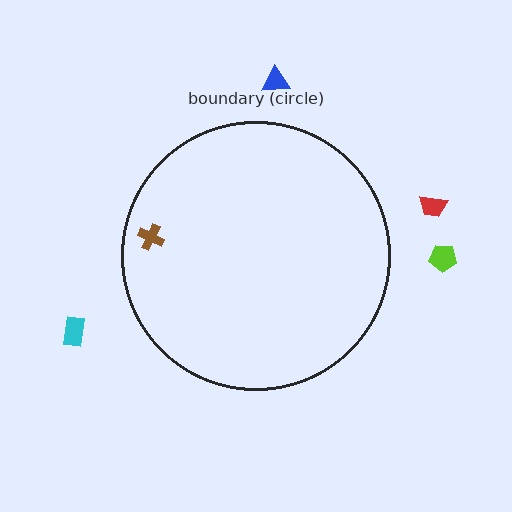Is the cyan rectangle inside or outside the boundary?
Outside.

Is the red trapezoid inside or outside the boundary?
Outside.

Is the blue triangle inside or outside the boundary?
Outside.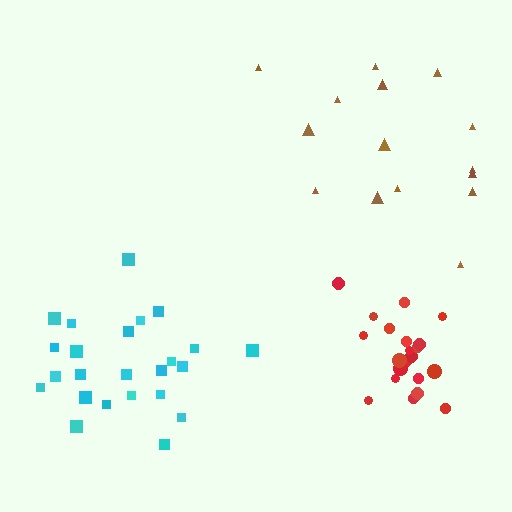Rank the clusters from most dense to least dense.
red, cyan, brown.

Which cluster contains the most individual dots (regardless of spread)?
Cyan (24).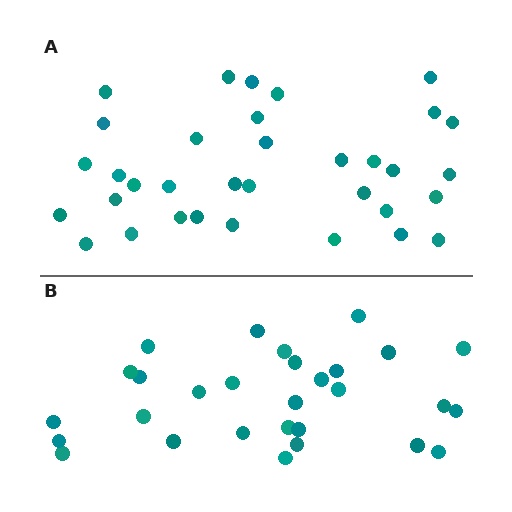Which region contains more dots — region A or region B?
Region A (the top region) has more dots.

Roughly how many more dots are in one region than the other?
Region A has about 5 more dots than region B.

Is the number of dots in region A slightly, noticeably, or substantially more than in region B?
Region A has only slightly more — the two regions are fairly close. The ratio is roughly 1.2 to 1.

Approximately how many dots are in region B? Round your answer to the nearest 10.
About 30 dots. (The exact count is 29, which rounds to 30.)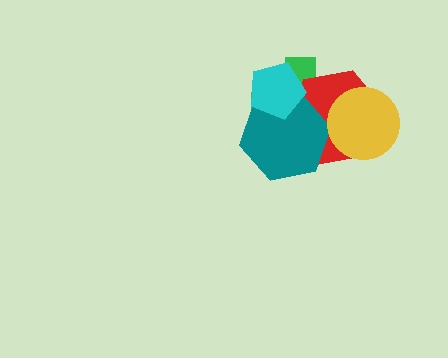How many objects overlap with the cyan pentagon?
3 objects overlap with the cyan pentagon.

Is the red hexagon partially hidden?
Yes, it is partially covered by another shape.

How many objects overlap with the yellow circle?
2 objects overlap with the yellow circle.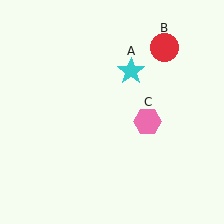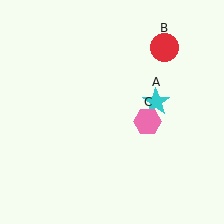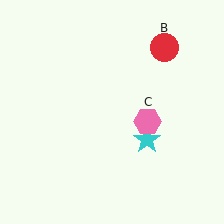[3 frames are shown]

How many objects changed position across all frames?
1 object changed position: cyan star (object A).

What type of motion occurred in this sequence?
The cyan star (object A) rotated clockwise around the center of the scene.